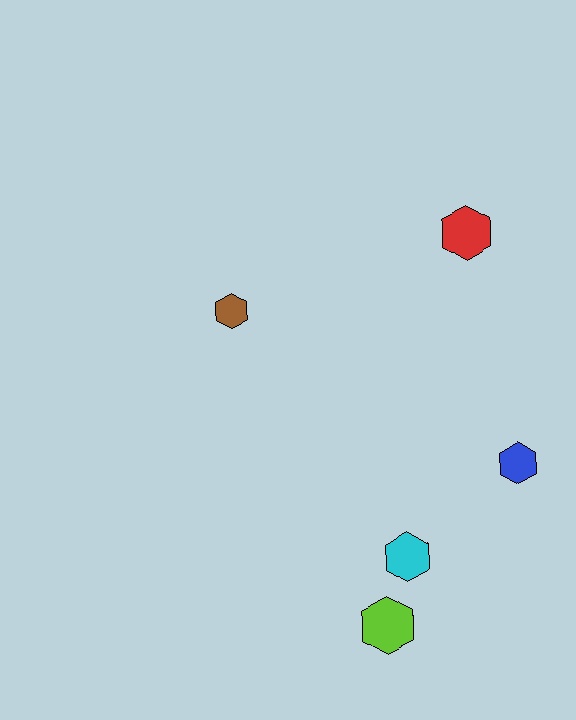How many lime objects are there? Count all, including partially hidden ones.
There is 1 lime object.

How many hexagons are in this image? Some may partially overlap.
There are 5 hexagons.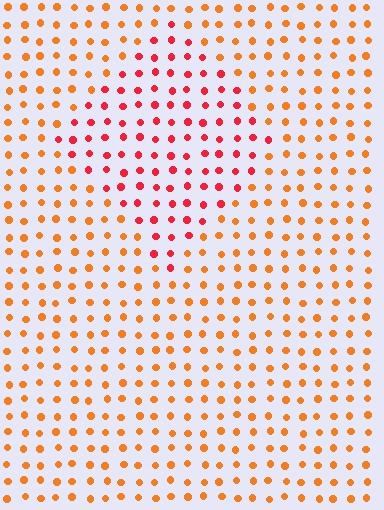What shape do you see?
I see a diamond.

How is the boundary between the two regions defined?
The boundary is defined purely by a slight shift in hue (about 34 degrees). Spacing, size, and orientation are identical on both sides.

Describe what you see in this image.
The image is filled with small orange elements in a uniform arrangement. A diamond-shaped region is visible where the elements are tinted to a slightly different hue, forming a subtle color boundary.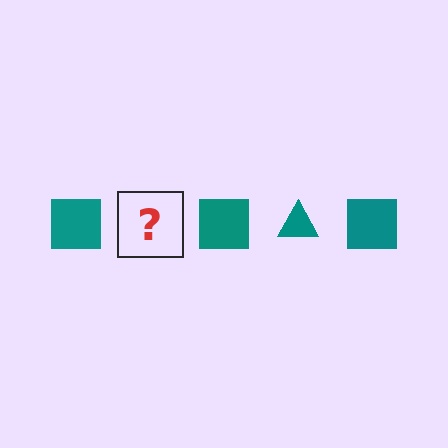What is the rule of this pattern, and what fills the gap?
The rule is that the pattern cycles through square, triangle shapes in teal. The gap should be filled with a teal triangle.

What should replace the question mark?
The question mark should be replaced with a teal triangle.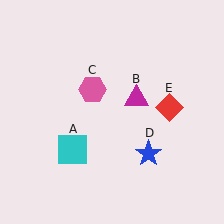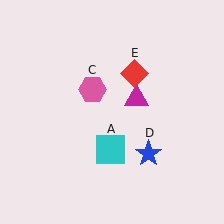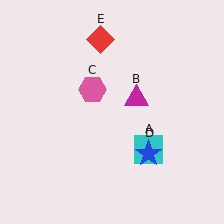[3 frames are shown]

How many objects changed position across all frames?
2 objects changed position: cyan square (object A), red diamond (object E).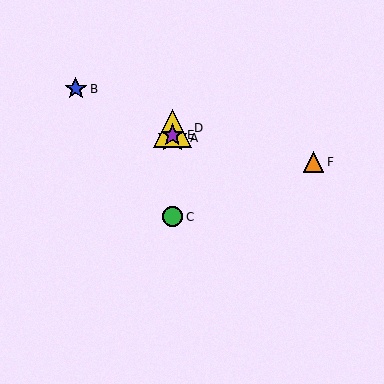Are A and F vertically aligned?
No, A is at x≈172 and F is at x≈313.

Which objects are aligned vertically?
Objects A, C, D, E are aligned vertically.